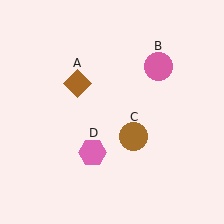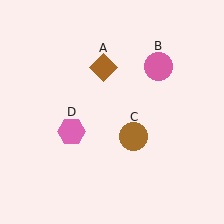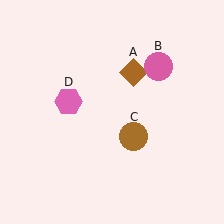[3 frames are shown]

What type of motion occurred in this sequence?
The brown diamond (object A), pink hexagon (object D) rotated clockwise around the center of the scene.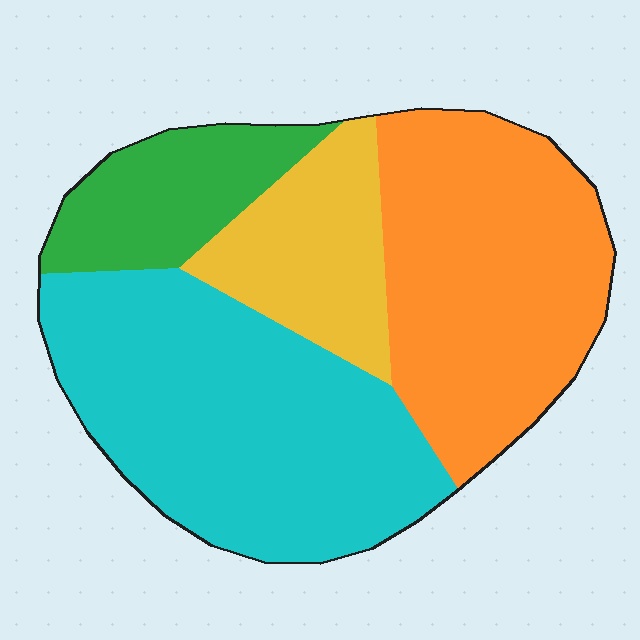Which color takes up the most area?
Cyan, at roughly 40%.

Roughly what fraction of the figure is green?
Green takes up about one eighth (1/8) of the figure.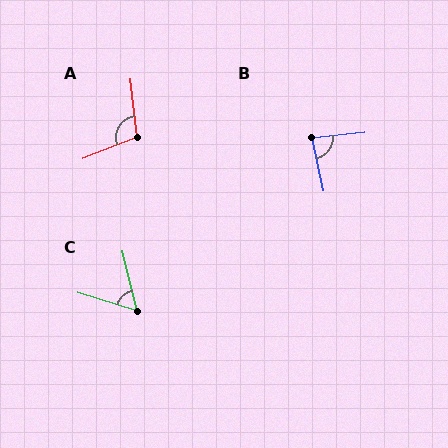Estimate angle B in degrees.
Approximately 84 degrees.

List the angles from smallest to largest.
C (59°), B (84°), A (105°).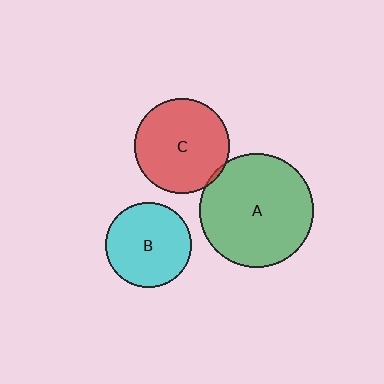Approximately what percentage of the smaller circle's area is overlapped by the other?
Approximately 5%.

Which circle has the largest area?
Circle A (green).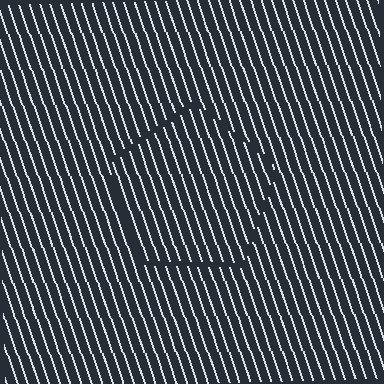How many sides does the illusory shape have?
5 sides — the line-ends trace a pentagon.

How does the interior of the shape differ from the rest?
The interior of the shape contains the same grating, shifted by half a period — the contour is defined by the phase discontinuity where line-ends from the inner and outer gratings abut.